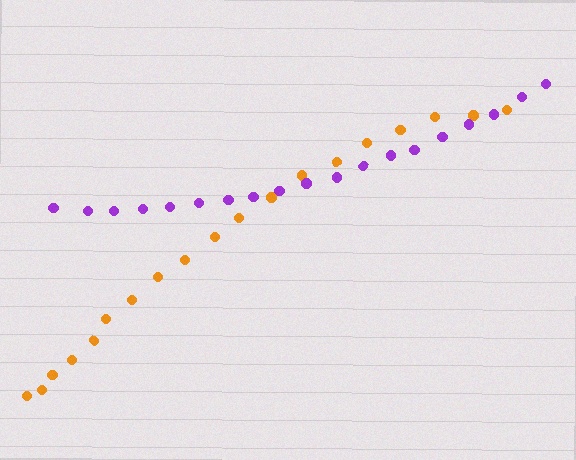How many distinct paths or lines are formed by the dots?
There are 2 distinct paths.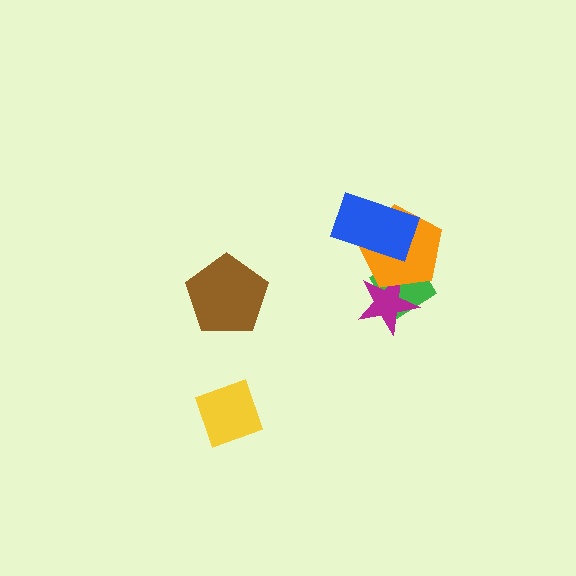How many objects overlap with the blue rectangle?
2 objects overlap with the blue rectangle.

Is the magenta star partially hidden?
Yes, it is partially covered by another shape.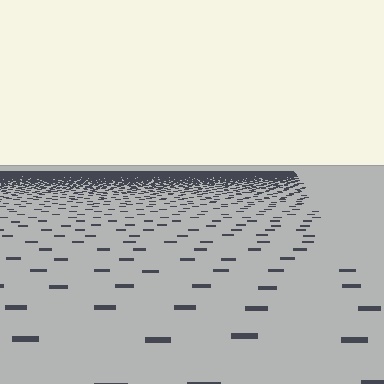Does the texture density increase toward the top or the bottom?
Density increases toward the top.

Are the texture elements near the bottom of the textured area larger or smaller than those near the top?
Larger. Near the bottom, elements are closer to the viewer and appear at a bigger on-screen size.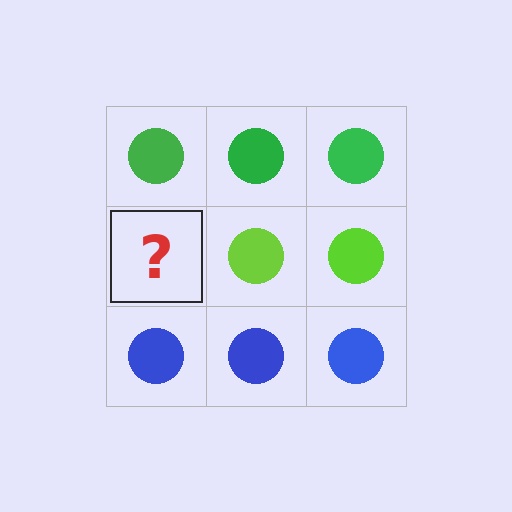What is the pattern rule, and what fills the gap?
The rule is that each row has a consistent color. The gap should be filled with a lime circle.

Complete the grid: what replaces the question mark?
The question mark should be replaced with a lime circle.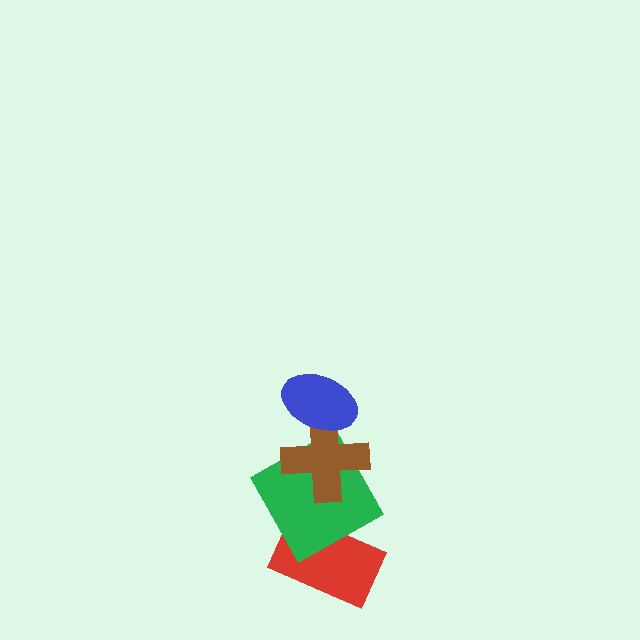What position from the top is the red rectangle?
The red rectangle is 4th from the top.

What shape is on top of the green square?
The brown cross is on top of the green square.